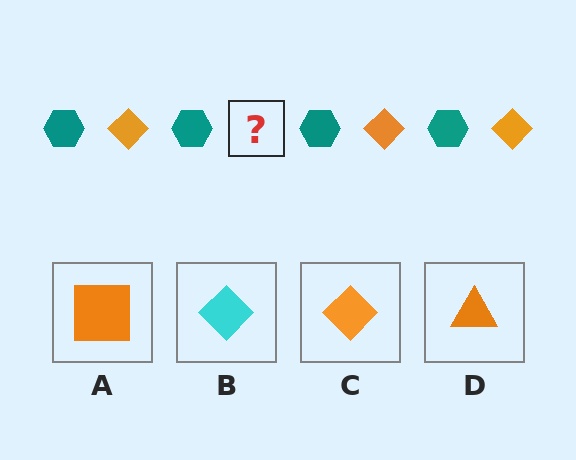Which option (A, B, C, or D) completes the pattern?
C.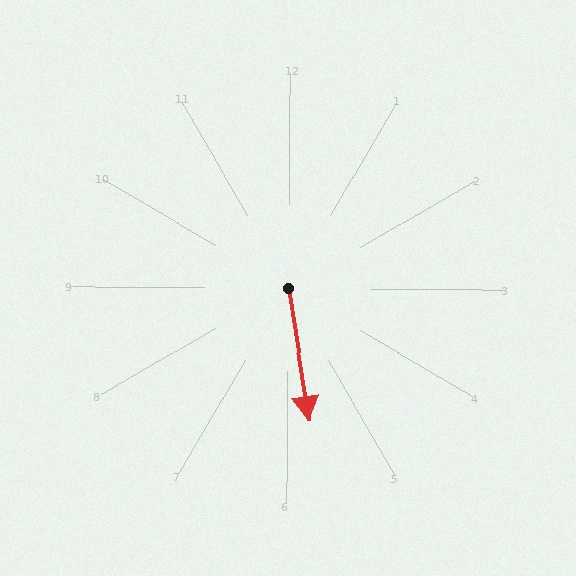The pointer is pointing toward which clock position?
Roughly 6 o'clock.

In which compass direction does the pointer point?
South.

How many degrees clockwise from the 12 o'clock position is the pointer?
Approximately 171 degrees.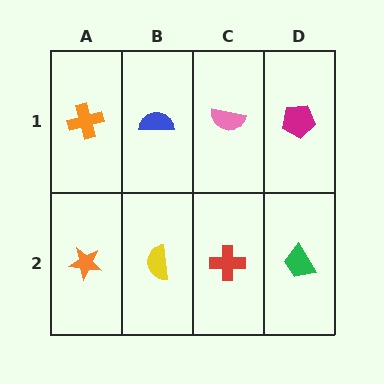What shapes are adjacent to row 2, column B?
A blue semicircle (row 1, column B), an orange star (row 2, column A), a red cross (row 2, column C).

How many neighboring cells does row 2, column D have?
2.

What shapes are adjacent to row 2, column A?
An orange cross (row 1, column A), a yellow semicircle (row 2, column B).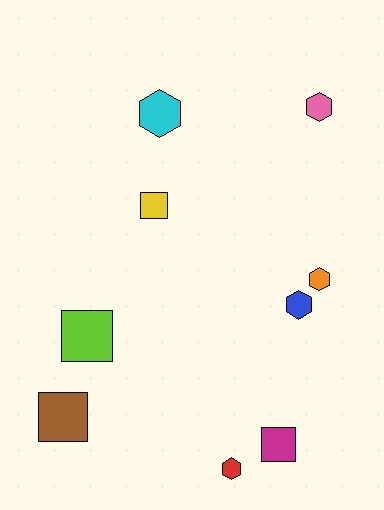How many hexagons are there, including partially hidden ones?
There are 5 hexagons.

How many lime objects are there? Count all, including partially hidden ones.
There is 1 lime object.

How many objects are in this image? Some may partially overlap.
There are 9 objects.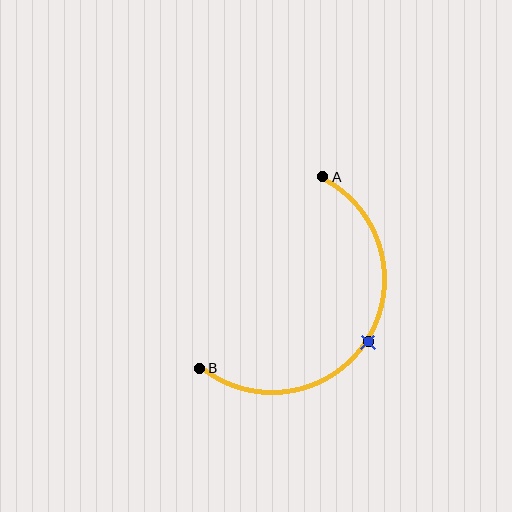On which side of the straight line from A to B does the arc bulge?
The arc bulges to the right of the straight line connecting A and B.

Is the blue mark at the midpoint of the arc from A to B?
Yes. The blue mark lies on the arc at equal arc-length from both A and B — it is the arc midpoint.